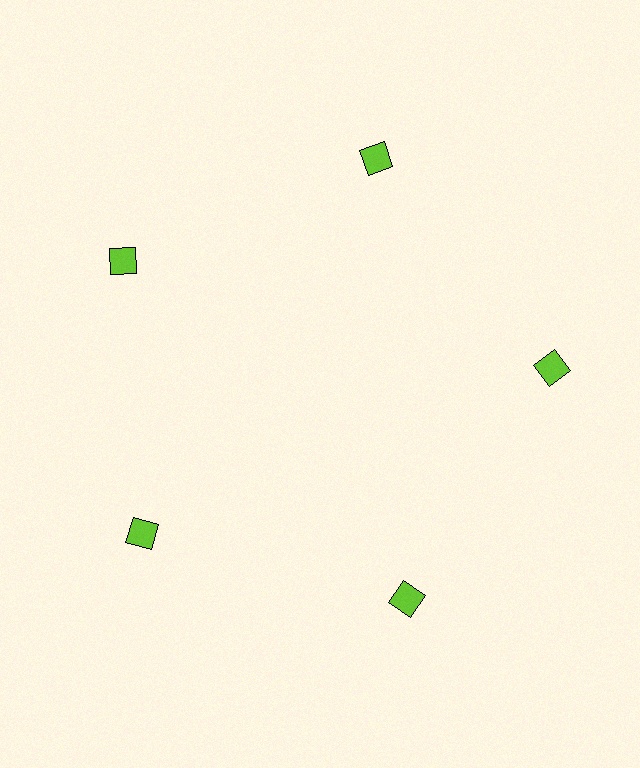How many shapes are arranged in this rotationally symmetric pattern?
There are 5 shapes, arranged in 5 groups of 1.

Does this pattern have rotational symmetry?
Yes, this pattern has 5-fold rotational symmetry. It looks the same after rotating 72 degrees around the center.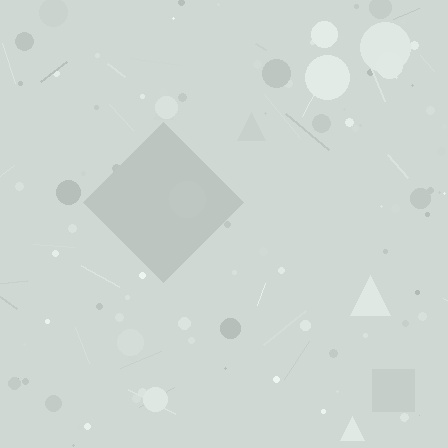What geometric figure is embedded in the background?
A diamond is embedded in the background.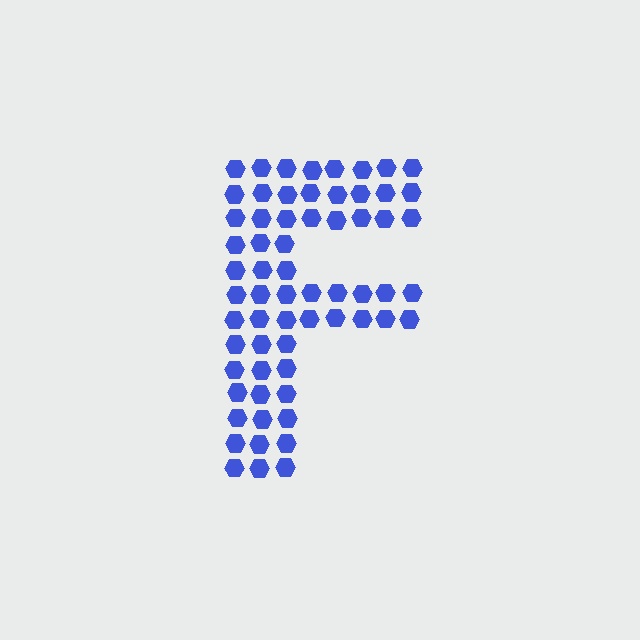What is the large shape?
The large shape is the letter F.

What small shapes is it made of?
It is made of small hexagons.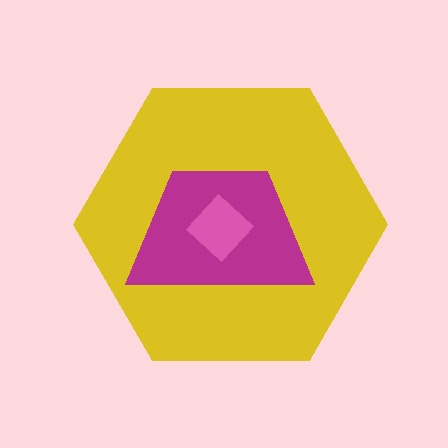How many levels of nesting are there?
3.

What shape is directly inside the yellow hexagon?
The magenta trapezoid.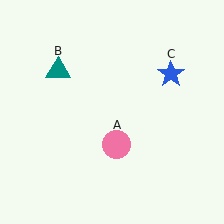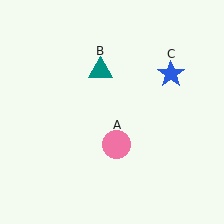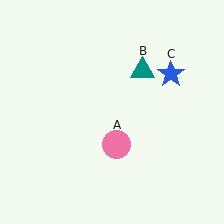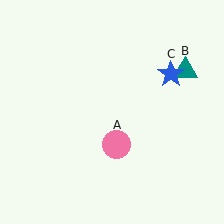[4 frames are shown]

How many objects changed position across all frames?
1 object changed position: teal triangle (object B).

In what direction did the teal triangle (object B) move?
The teal triangle (object B) moved right.